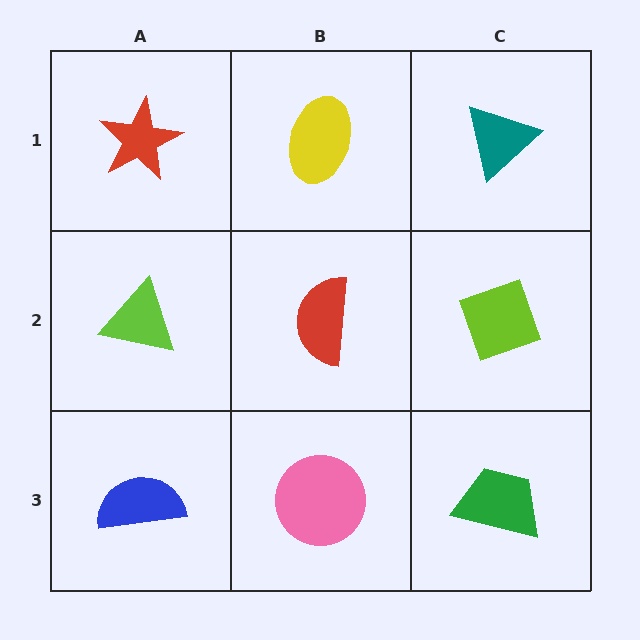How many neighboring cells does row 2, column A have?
3.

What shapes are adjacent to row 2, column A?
A red star (row 1, column A), a blue semicircle (row 3, column A), a red semicircle (row 2, column B).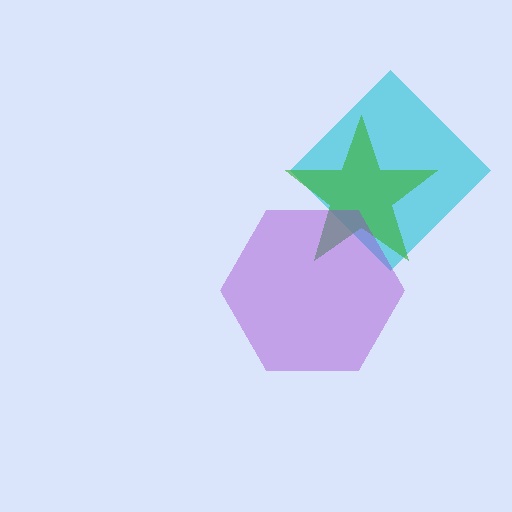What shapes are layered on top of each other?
The layered shapes are: a cyan diamond, a green star, a purple hexagon.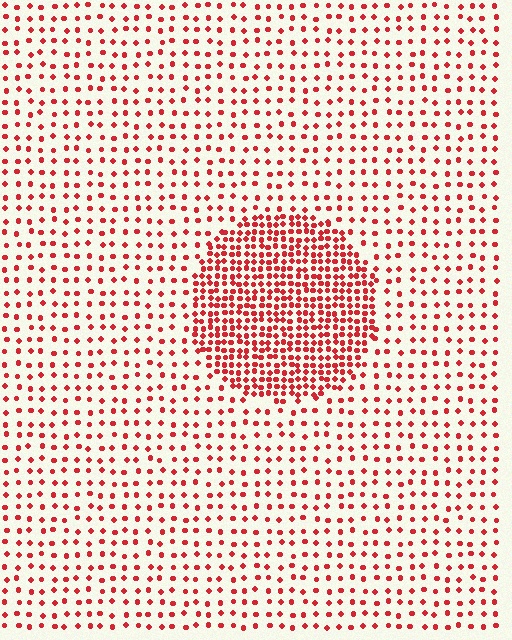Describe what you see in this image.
The image contains small red elements arranged at two different densities. A circle-shaped region is visible where the elements are more densely packed than the surrounding area.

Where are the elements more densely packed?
The elements are more densely packed inside the circle boundary.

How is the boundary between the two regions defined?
The boundary is defined by a change in element density (approximately 2.6x ratio). All elements are the same color, size, and shape.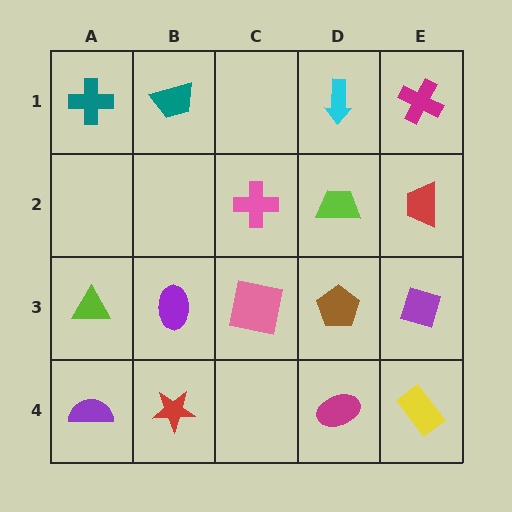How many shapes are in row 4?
4 shapes.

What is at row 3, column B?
A purple ellipse.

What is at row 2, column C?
A pink cross.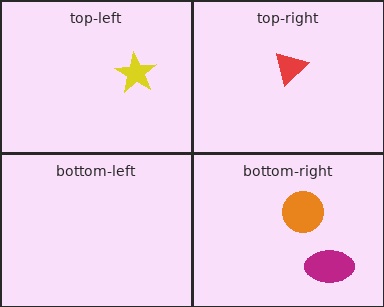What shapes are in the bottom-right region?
The orange circle, the magenta ellipse.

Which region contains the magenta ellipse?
The bottom-right region.